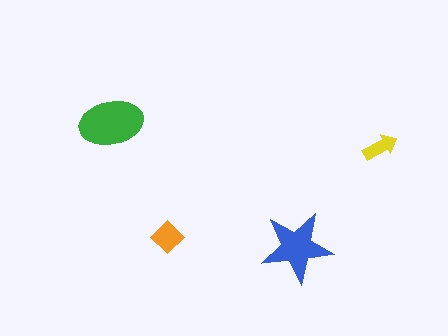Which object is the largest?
The green ellipse.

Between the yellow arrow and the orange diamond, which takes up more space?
The orange diamond.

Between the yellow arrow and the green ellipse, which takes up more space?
The green ellipse.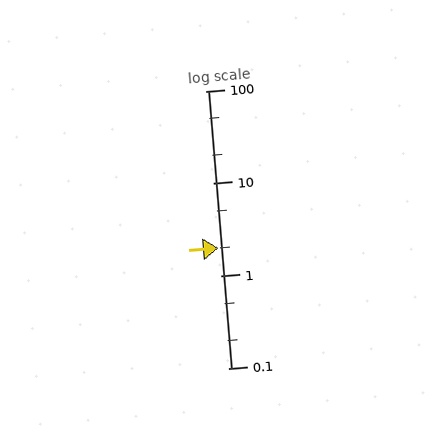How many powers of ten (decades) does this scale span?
The scale spans 3 decades, from 0.1 to 100.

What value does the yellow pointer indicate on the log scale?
The pointer indicates approximately 2.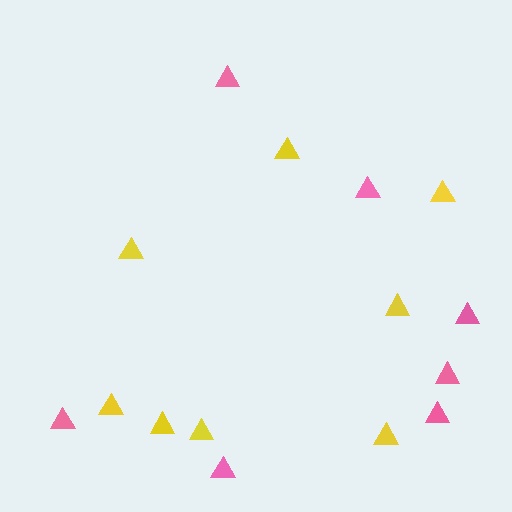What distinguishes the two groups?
There are 2 groups: one group of yellow triangles (8) and one group of pink triangles (7).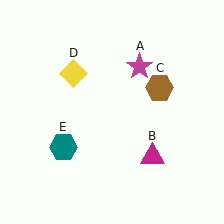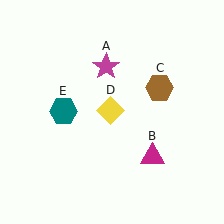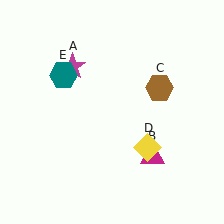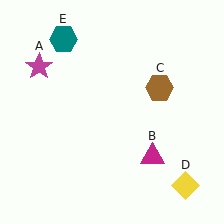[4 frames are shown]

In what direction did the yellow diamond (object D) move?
The yellow diamond (object D) moved down and to the right.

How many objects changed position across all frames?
3 objects changed position: magenta star (object A), yellow diamond (object D), teal hexagon (object E).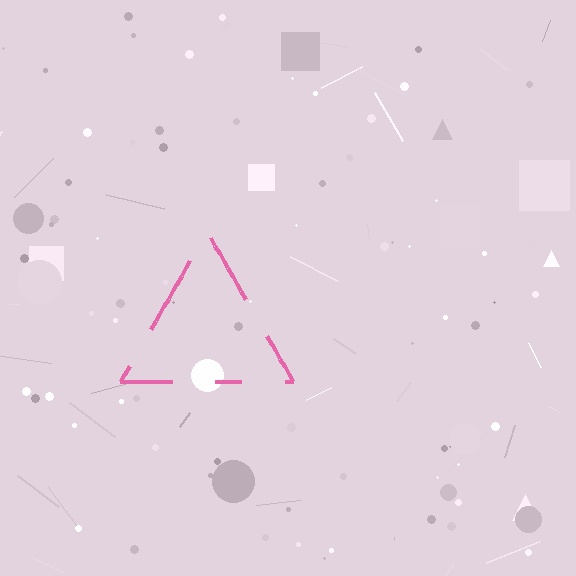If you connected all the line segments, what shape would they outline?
They would outline a triangle.